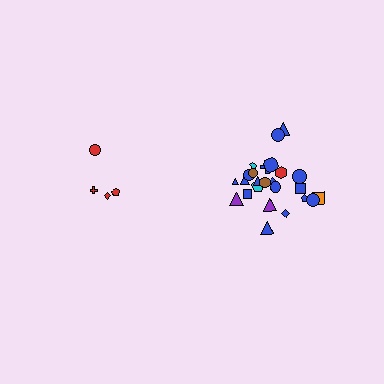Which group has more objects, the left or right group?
The right group.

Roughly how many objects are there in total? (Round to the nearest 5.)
Roughly 30 objects in total.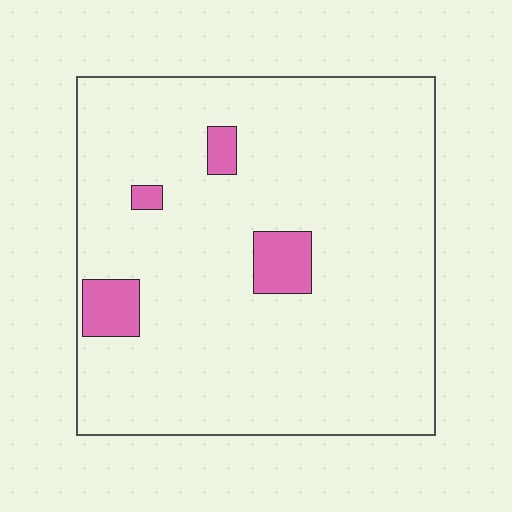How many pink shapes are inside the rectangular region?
4.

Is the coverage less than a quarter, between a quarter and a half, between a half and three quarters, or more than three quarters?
Less than a quarter.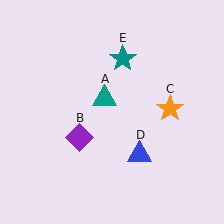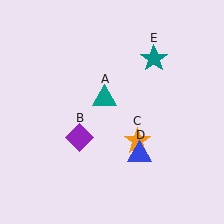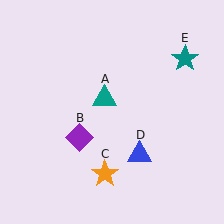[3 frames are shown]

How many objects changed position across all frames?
2 objects changed position: orange star (object C), teal star (object E).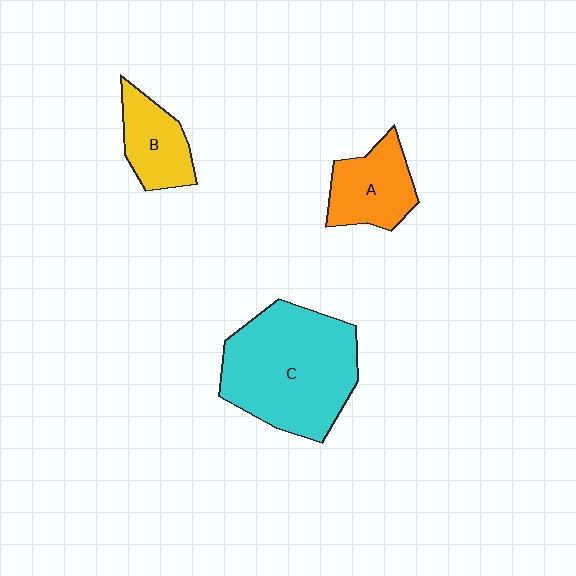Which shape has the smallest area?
Shape B (yellow).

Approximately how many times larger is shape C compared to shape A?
Approximately 2.3 times.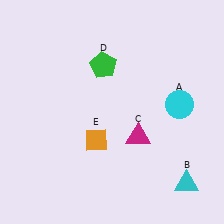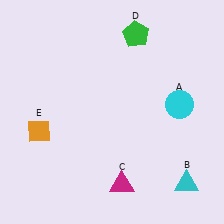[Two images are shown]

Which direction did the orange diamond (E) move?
The orange diamond (E) moved left.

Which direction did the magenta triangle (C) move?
The magenta triangle (C) moved down.